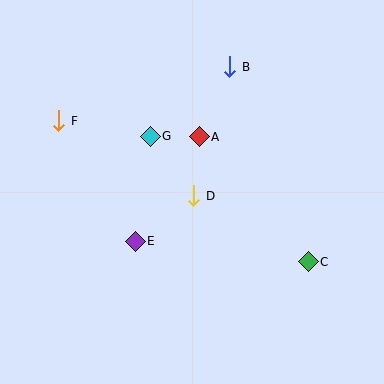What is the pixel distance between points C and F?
The distance between C and F is 287 pixels.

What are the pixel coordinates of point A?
Point A is at (199, 137).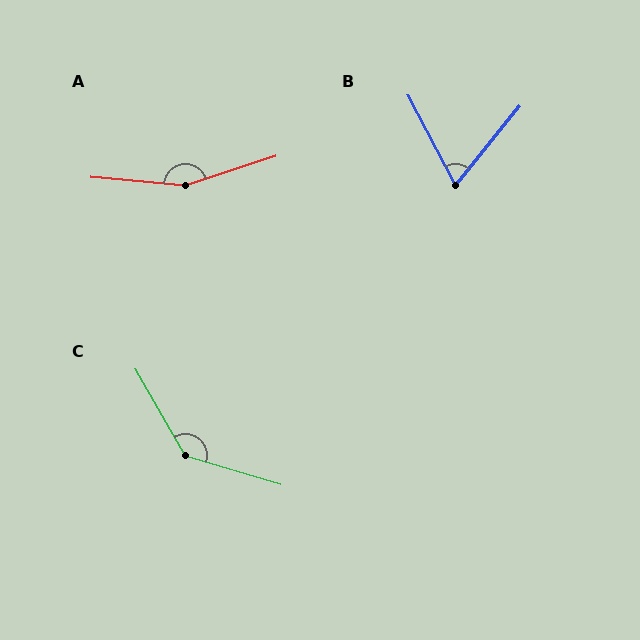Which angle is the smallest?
B, at approximately 66 degrees.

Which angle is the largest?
A, at approximately 157 degrees.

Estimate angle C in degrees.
Approximately 137 degrees.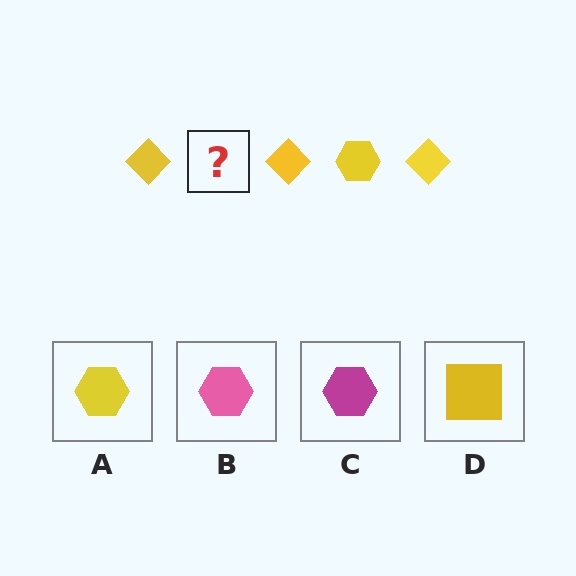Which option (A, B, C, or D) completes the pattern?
A.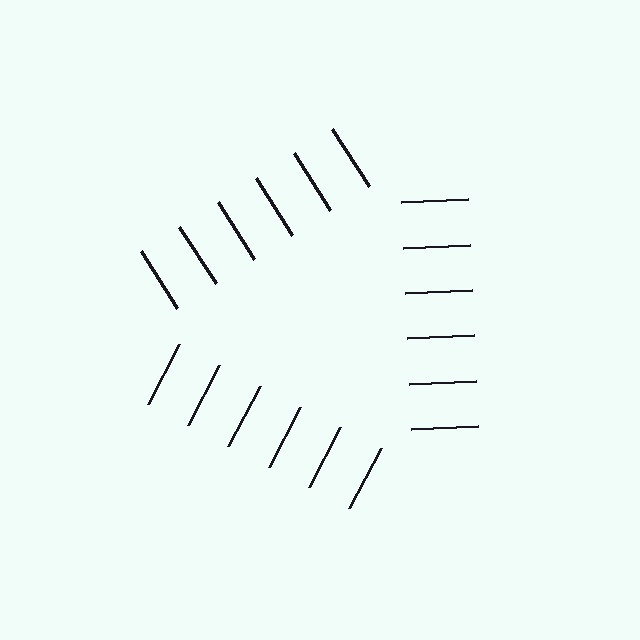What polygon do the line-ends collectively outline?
An illusory triangle — the line segments terminate on its edges but no continuous stroke is drawn.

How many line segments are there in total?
18 — 6 along each of the 3 edges.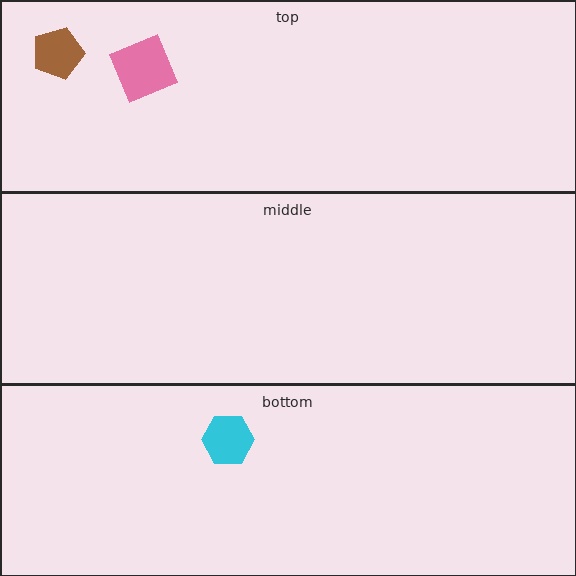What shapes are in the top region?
The brown pentagon, the pink square.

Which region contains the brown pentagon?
The top region.